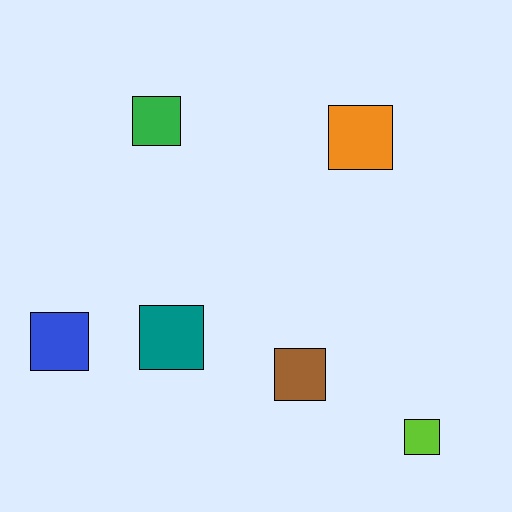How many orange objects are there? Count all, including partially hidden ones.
There is 1 orange object.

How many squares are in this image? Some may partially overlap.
There are 6 squares.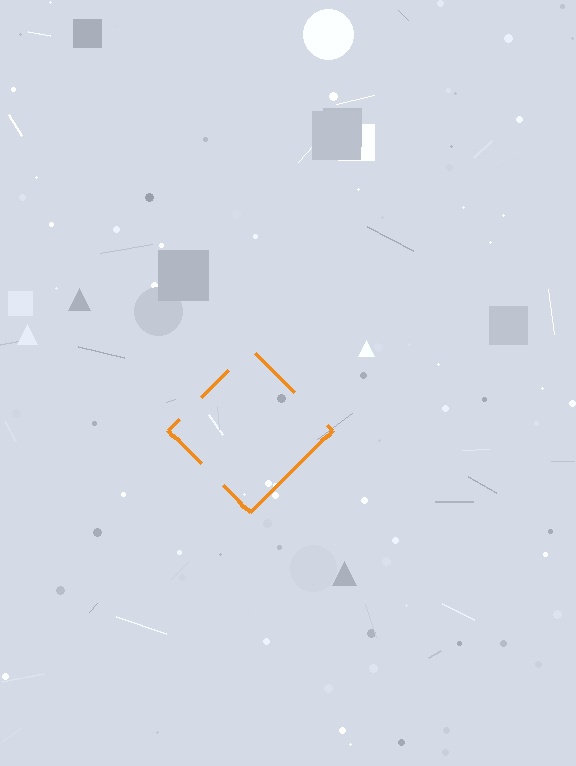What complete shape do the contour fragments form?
The contour fragments form a diamond.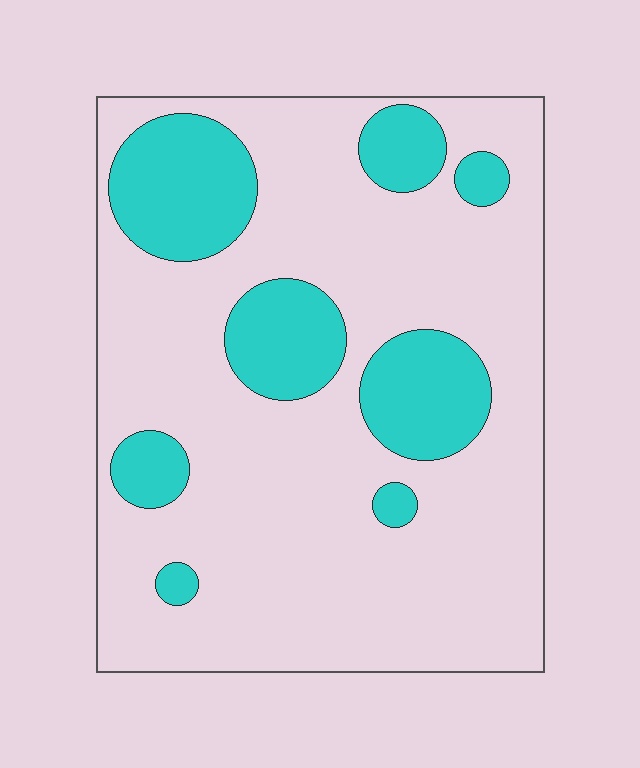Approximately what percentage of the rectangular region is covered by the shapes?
Approximately 25%.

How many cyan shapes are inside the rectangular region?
8.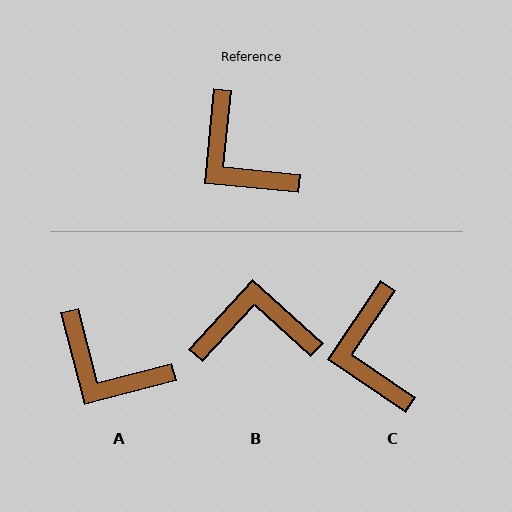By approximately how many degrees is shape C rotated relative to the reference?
Approximately 28 degrees clockwise.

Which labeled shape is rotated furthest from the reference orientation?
B, about 127 degrees away.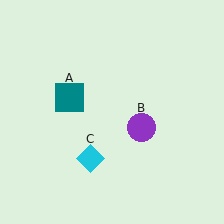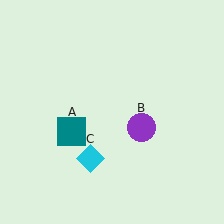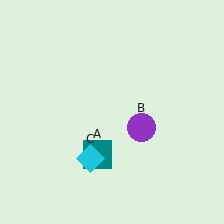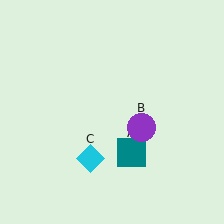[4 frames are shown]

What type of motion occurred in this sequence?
The teal square (object A) rotated counterclockwise around the center of the scene.